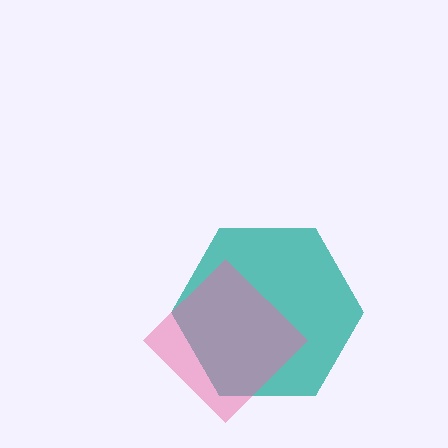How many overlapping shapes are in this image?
There are 2 overlapping shapes in the image.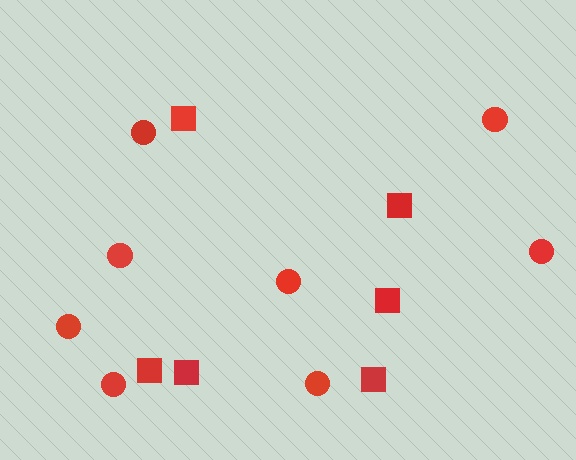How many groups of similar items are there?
There are 2 groups: one group of circles (8) and one group of squares (6).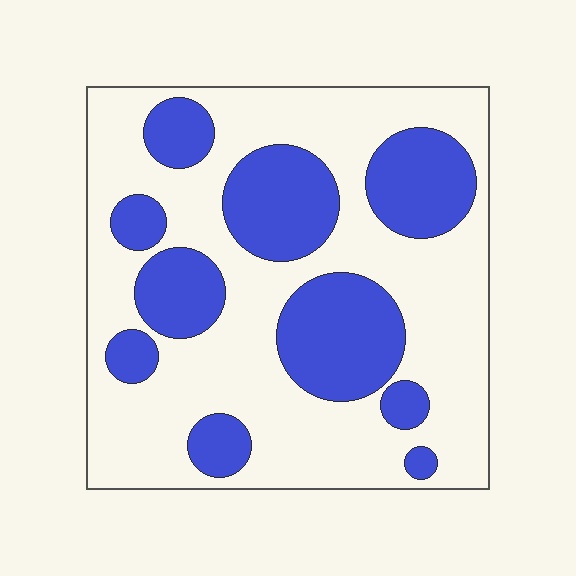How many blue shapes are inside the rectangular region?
10.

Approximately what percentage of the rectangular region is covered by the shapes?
Approximately 35%.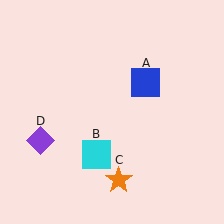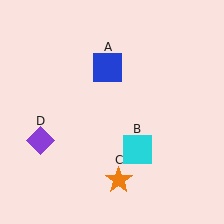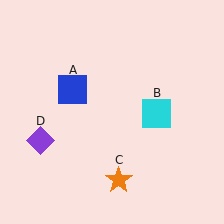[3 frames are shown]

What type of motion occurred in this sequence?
The blue square (object A), cyan square (object B) rotated counterclockwise around the center of the scene.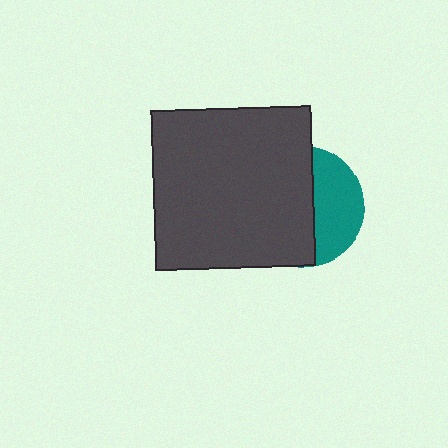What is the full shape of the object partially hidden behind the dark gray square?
The partially hidden object is a teal circle.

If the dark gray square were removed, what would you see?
You would see the complete teal circle.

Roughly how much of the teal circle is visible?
A small part of it is visible (roughly 39%).